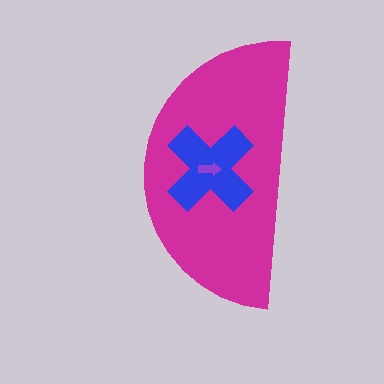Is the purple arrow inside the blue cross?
Yes.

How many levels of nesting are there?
3.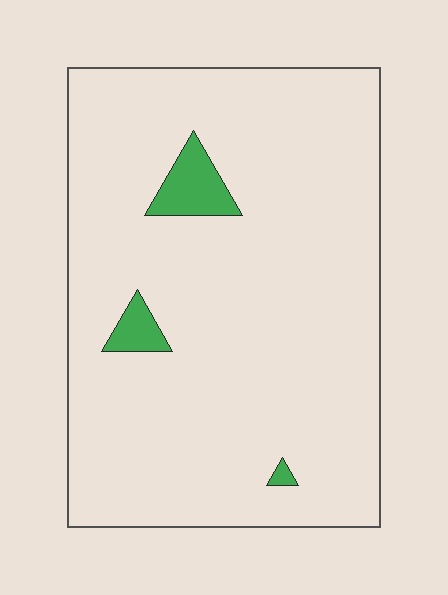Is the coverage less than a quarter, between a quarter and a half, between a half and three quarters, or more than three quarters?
Less than a quarter.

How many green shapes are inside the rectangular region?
3.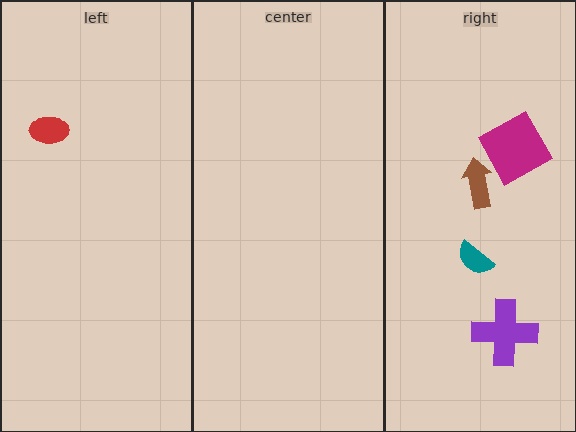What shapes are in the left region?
The red ellipse.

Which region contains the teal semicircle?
The right region.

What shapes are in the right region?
The purple cross, the magenta square, the brown arrow, the teal semicircle.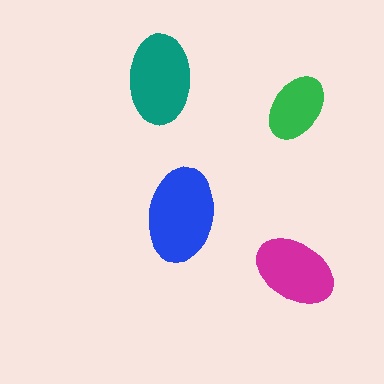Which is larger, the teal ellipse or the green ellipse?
The teal one.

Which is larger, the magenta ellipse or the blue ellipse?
The blue one.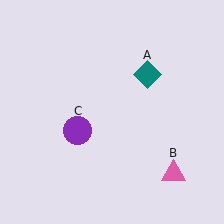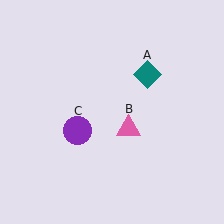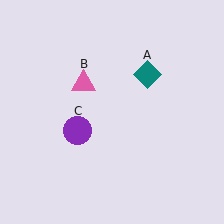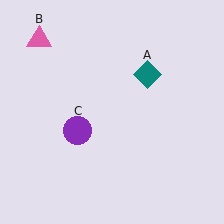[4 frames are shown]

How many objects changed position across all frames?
1 object changed position: pink triangle (object B).